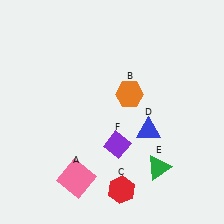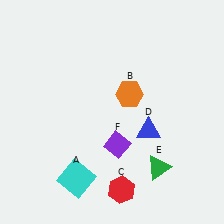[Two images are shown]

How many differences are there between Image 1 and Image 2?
There is 1 difference between the two images.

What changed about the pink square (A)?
In Image 1, A is pink. In Image 2, it changed to cyan.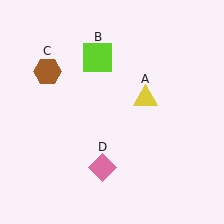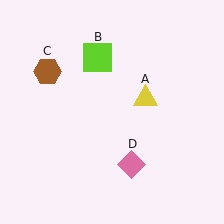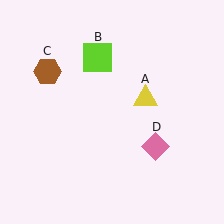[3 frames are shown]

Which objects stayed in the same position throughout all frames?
Yellow triangle (object A) and lime square (object B) and brown hexagon (object C) remained stationary.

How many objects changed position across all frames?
1 object changed position: pink diamond (object D).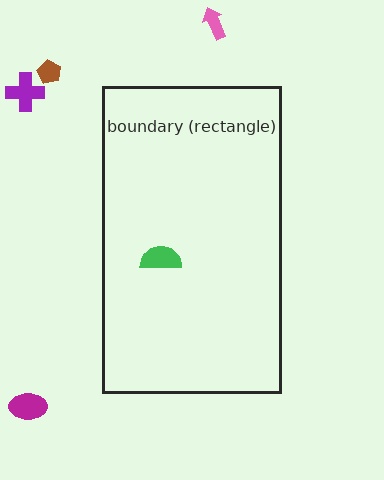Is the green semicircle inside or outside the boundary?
Inside.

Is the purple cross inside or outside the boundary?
Outside.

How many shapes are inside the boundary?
1 inside, 4 outside.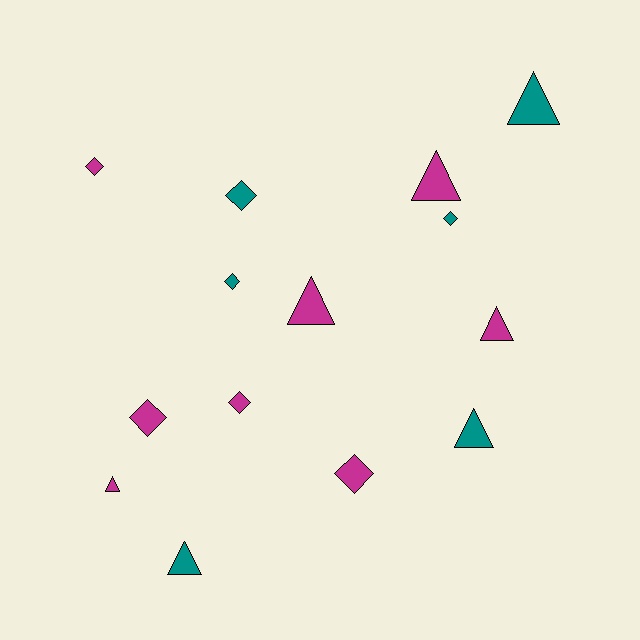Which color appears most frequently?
Magenta, with 8 objects.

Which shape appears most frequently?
Triangle, with 7 objects.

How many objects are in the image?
There are 14 objects.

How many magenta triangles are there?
There are 4 magenta triangles.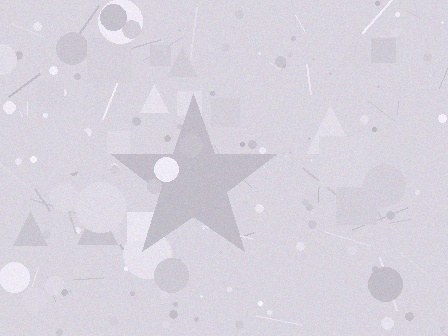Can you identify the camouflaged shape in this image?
The camouflaged shape is a star.